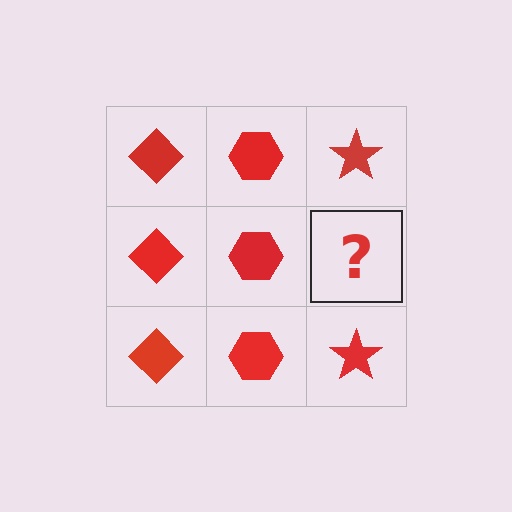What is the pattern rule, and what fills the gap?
The rule is that each column has a consistent shape. The gap should be filled with a red star.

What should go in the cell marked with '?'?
The missing cell should contain a red star.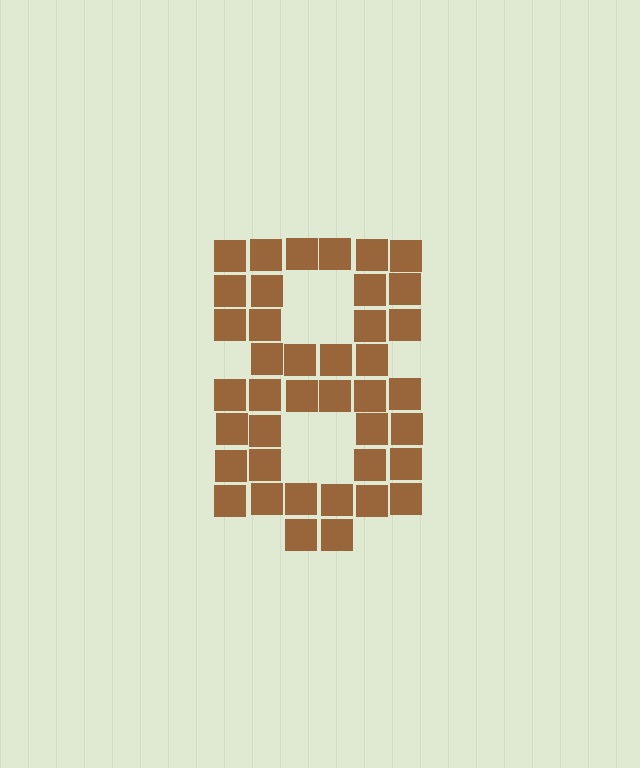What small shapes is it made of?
It is made of small squares.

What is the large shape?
The large shape is the digit 8.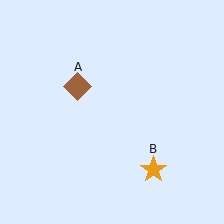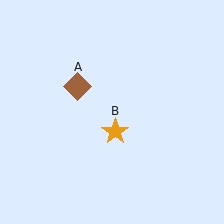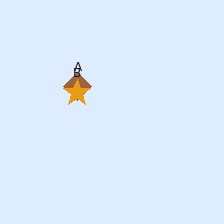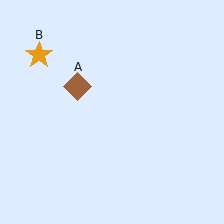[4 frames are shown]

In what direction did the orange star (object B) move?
The orange star (object B) moved up and to the left.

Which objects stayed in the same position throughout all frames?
Brown diamond (object A) remained stationary.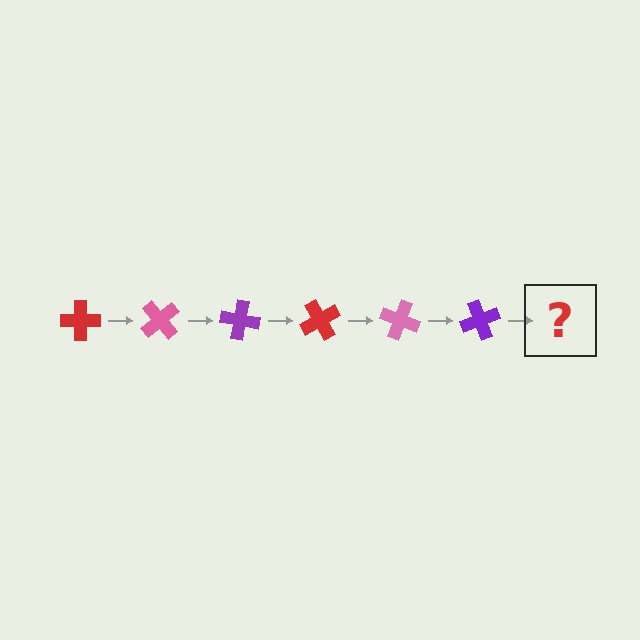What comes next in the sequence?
The next element should be a red cross, rotated 300 degrees from the start.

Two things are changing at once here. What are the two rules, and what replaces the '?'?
The two rules are that it rotates 50 degrees each step and the color cycles through red, pink, and purple. The '?' should be a red cross, rotated 300 degrees from the start.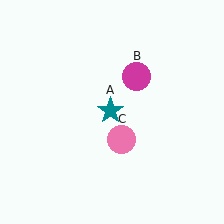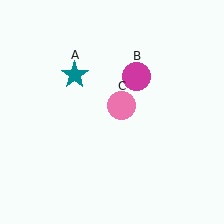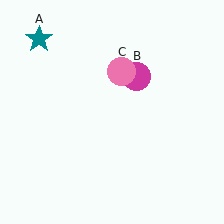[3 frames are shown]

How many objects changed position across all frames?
2 objects changed position: teal star (object A), pink circle (object C).